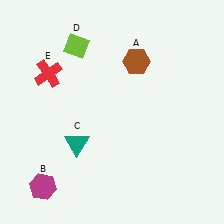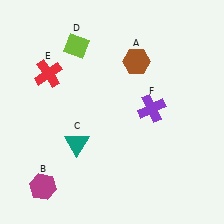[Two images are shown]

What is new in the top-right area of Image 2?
A purple cross (F) was added in the top-right area of Image 2.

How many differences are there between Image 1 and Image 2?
There is 1 difference between the two images.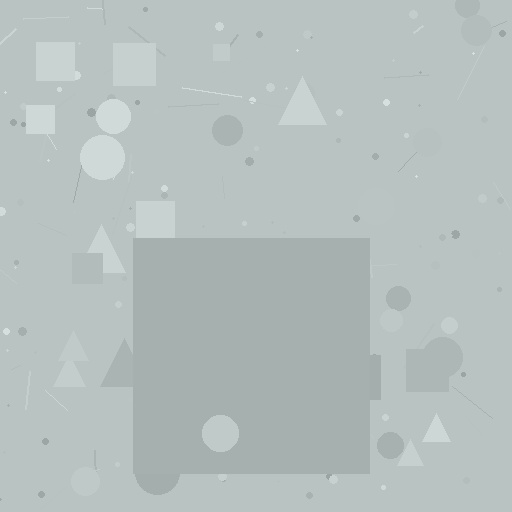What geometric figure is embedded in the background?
A square is embedded in the background.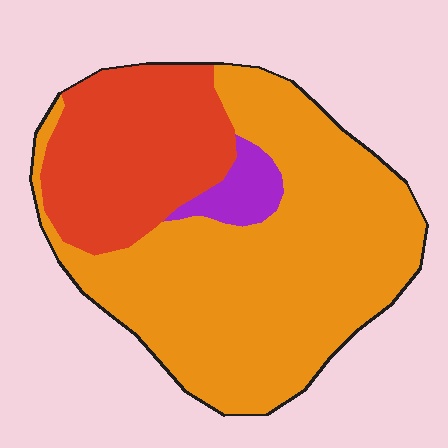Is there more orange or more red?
Orange.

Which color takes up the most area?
Orange, at roughly 65%.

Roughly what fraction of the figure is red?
Red takes up about one quarter (1/4) of the figure.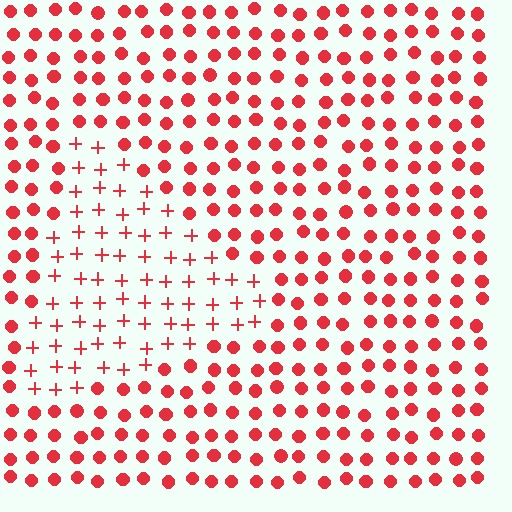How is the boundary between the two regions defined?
The boundary is defined by a change in element shape: plus signs inside vs. circles outside. All elements share the same color and spacing.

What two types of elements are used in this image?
The image uses plus signs inside the triangle region and circles outside it.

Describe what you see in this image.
The image is filled with small red elements arranged in a uniform grid. A triangle-shaped region contains plus signs, while the surrounding area contains circles. The boundary is defined purely by the change in element shape.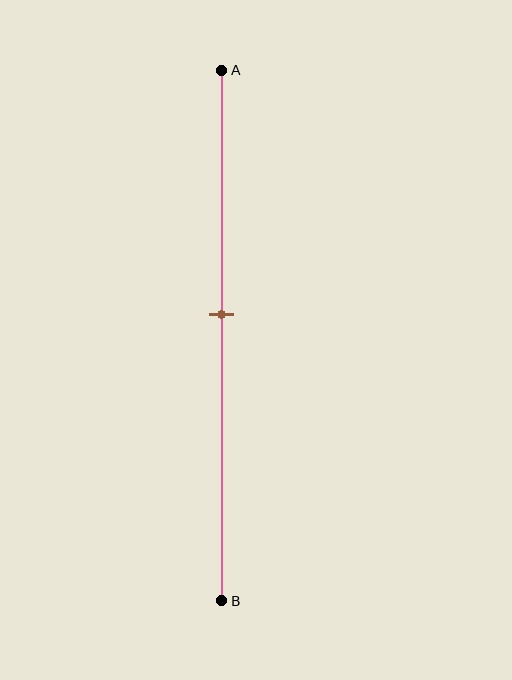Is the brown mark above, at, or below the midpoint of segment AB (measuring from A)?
The brown mark is above the midpoint of segment AB.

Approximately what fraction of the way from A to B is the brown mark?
The brown mark is approximately 45% of the way from A to B.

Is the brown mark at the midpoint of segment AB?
No, the mark is at about 45% from A, not at the 50% midpoint.